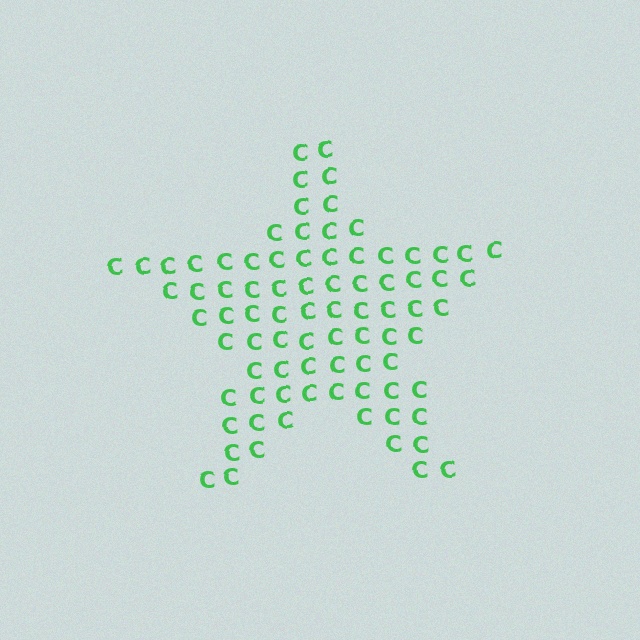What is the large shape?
The large shape is a star.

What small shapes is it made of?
It is made of small letter C's.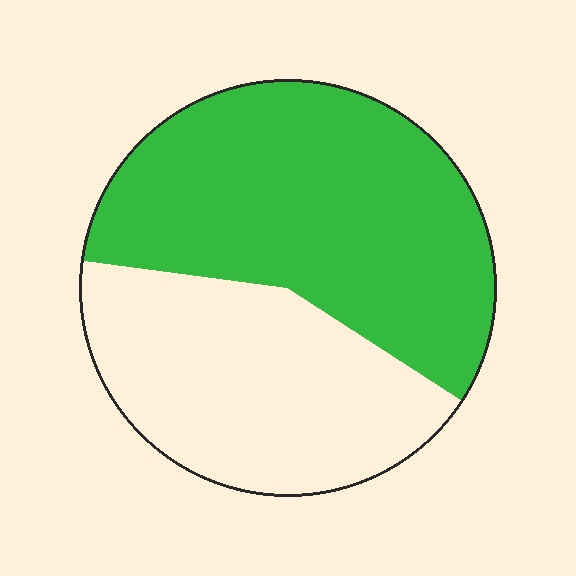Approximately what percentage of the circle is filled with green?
Approximately 55%.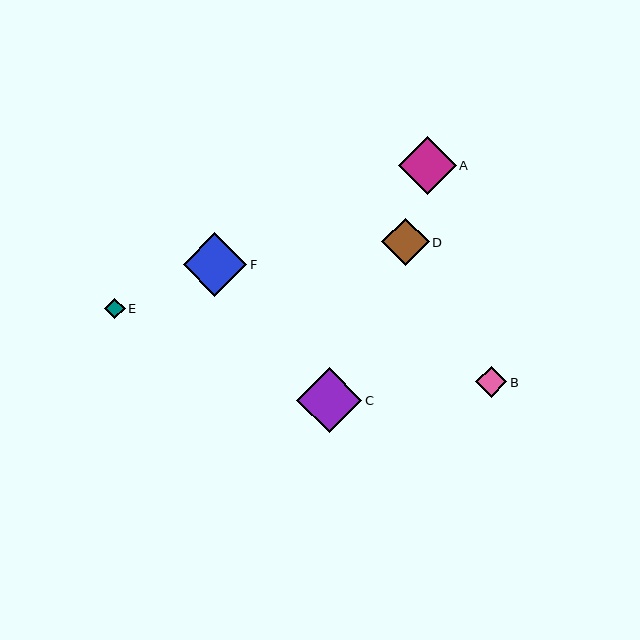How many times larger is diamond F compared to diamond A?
Diamond F is approximately 1.1 times the size of diamond A.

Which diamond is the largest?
Diamond C is the largest with a size of approximately 65 pixels.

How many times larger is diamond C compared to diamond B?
Diamond C is approximately 2.1 times the size of diamond B.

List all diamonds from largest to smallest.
From largest to smallest: C, F, A, D, B, E.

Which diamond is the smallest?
Diamond E is the smallest with a size of approximately 21 pixels.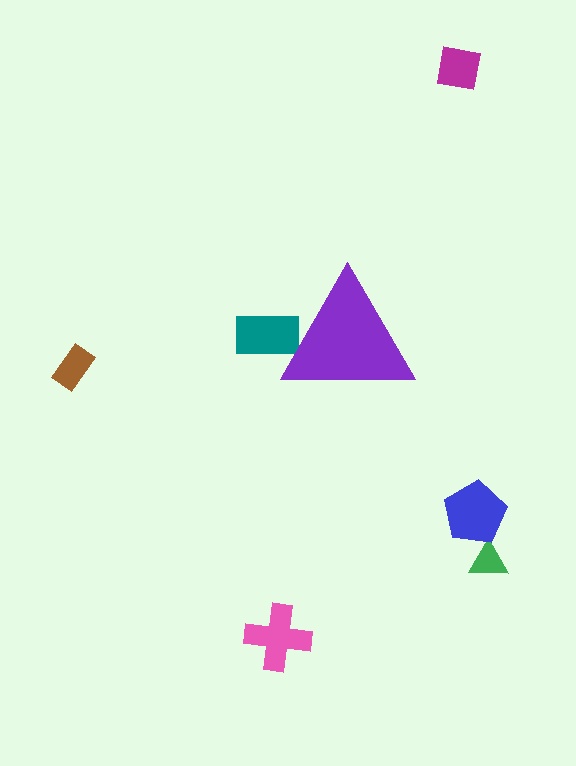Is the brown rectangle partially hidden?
No, the brown rectangle is fully visible.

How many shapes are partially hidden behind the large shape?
1 shape is partially hidden.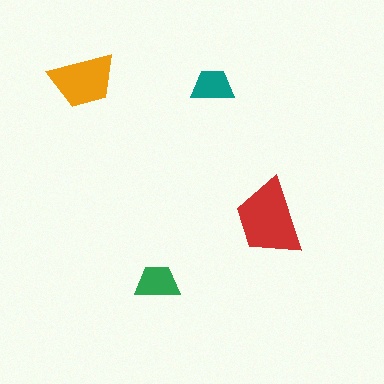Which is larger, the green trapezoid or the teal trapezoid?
The green one.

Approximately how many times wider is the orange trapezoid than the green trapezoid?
About 1.5 times wider.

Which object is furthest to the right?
The red trapezoid is rightmost.